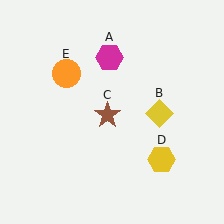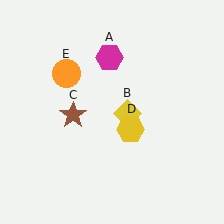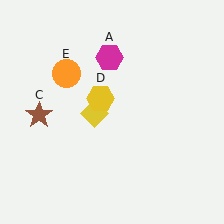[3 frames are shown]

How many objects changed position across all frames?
3 objects changed position: yellow diamond (object B), brown star (object C), yellow hexagon (object D).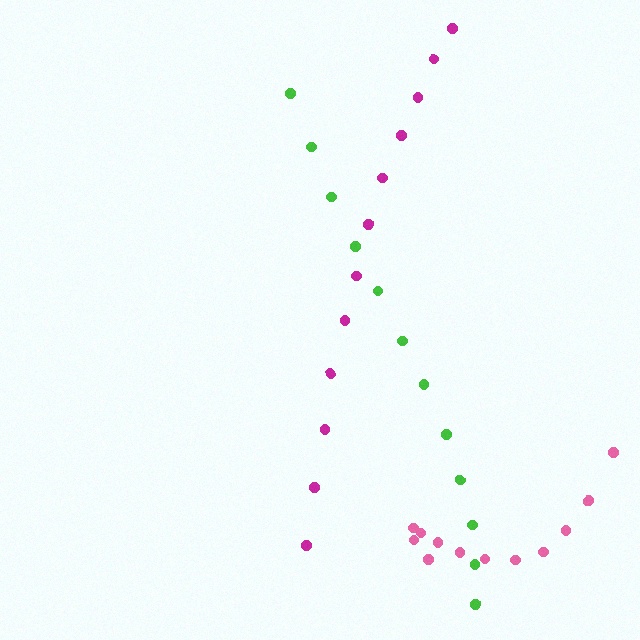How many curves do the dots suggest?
There are 3 distinct paths.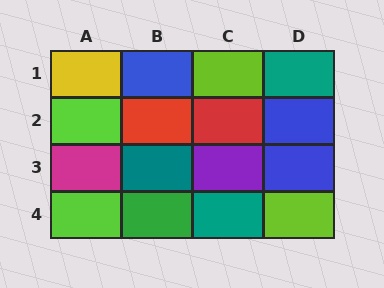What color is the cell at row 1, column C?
Lime.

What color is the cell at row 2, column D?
Blue.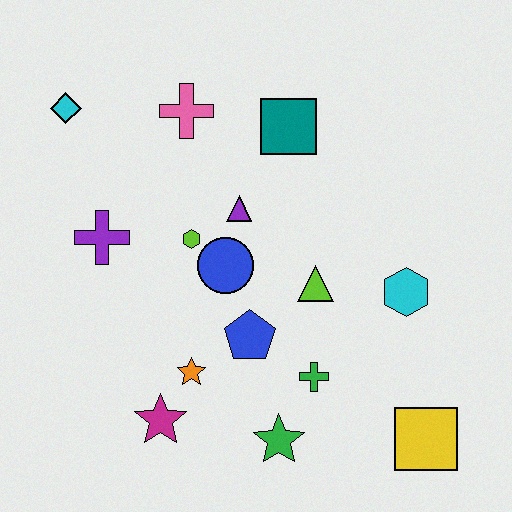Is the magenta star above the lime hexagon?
No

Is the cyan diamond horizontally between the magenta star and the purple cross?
No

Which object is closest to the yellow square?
The green cross is closest to the yellow square.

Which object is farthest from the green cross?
The cyan diamond is farthest from the green cross.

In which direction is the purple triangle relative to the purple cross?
The purple triangle is to the right of the purple cross.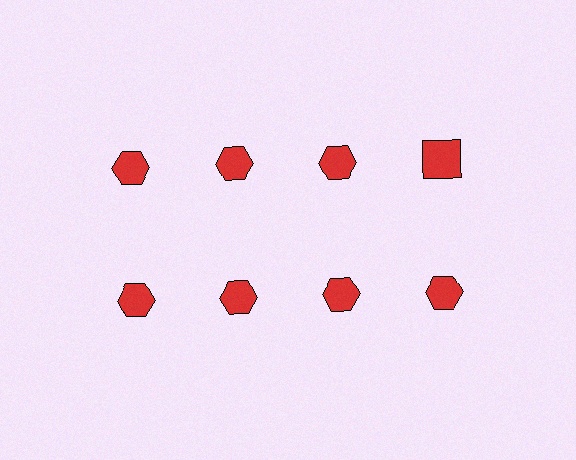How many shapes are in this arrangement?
There are 8 shapes arranged in a grid pattern.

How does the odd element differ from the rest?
It has a different shape: square instead of hexagon.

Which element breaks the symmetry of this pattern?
The red square in the top row, second from right column breaks the symmetry. All other shapes are red hexagons.